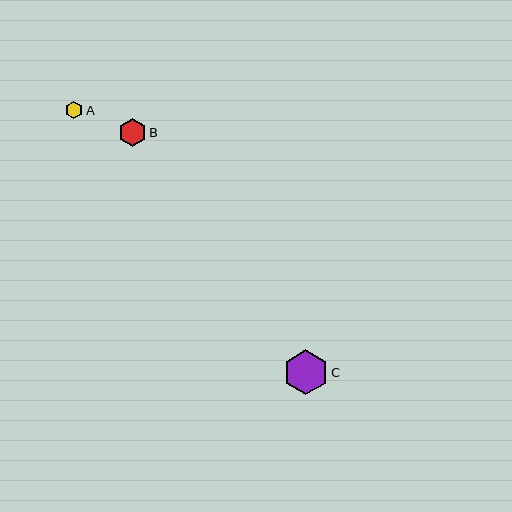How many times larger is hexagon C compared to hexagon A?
Hexagon C is approximately 2.5 times the size of hexagon A.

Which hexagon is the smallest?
Hexagon A is the smallest with a size of approximately 18 pixels.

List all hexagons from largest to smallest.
From largest to smallest: C, B, A.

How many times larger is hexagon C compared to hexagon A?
Hexagon C is approximately 2.5 times the size of hexagon A.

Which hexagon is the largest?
Hexagon C is the largest with a size of approximately 45 pixels.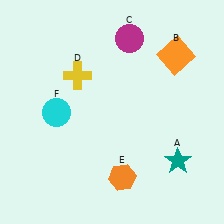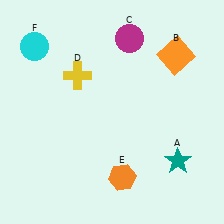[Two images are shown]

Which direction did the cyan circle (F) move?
The cyan circle (F) moved up.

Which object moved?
The cyan circle (F) moved up.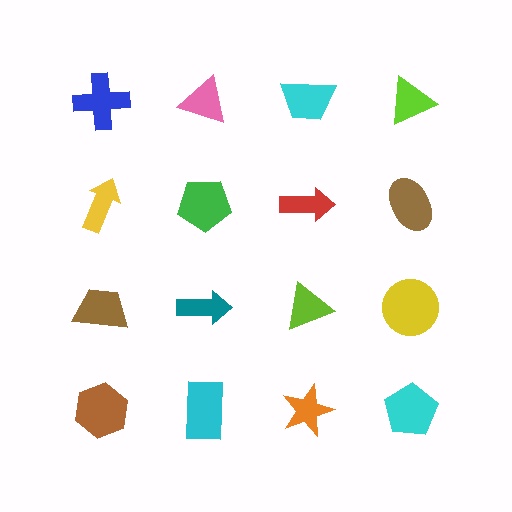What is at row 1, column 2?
A pink triangle.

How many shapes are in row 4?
4 shapes.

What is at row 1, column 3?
A cyan trapezoid.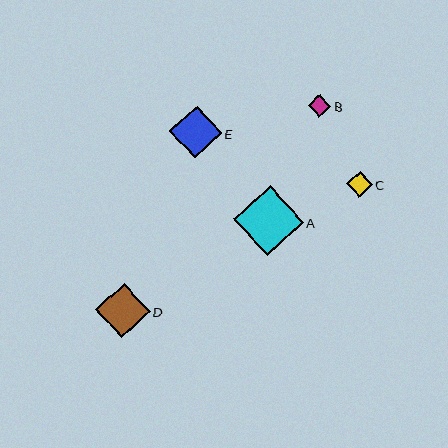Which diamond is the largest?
Diamond A is the largest with a size of approximately 70 pixels.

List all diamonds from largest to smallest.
From largest to smallest: A, D, E, C, B.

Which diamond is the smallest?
Diamond B is the smallest with a size of approximately 23 pixels.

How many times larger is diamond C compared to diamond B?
Diamond C is approximately 1.1 times the size of diamond B.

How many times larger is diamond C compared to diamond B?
Diamond C is approximately 1.1 times the size of diamond B.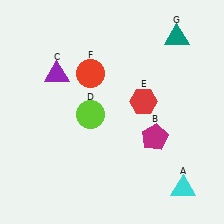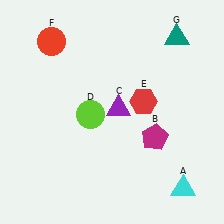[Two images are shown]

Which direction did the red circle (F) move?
The red circle (F) moved left.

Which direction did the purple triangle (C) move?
The purple triangle (C) moved right.